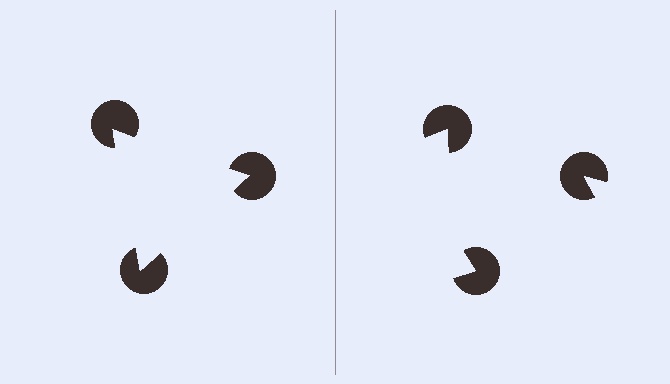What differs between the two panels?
The pac-man discs are positioned identically on both sides; only the wedge orientations differ. On the left they align to a triangle; on the right they are misaligned.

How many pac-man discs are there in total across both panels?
6 — 3 on each side.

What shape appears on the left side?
An illusory triangle.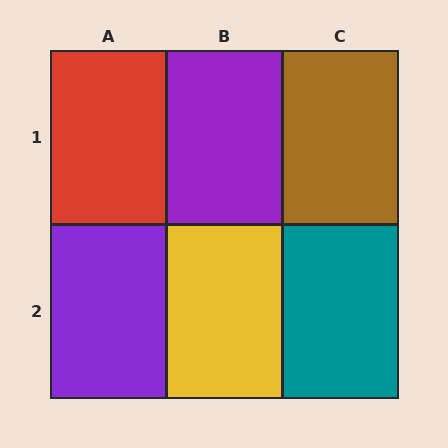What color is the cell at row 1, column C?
Brown.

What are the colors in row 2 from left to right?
Purple, yellow, teal.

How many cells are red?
1 cell is red.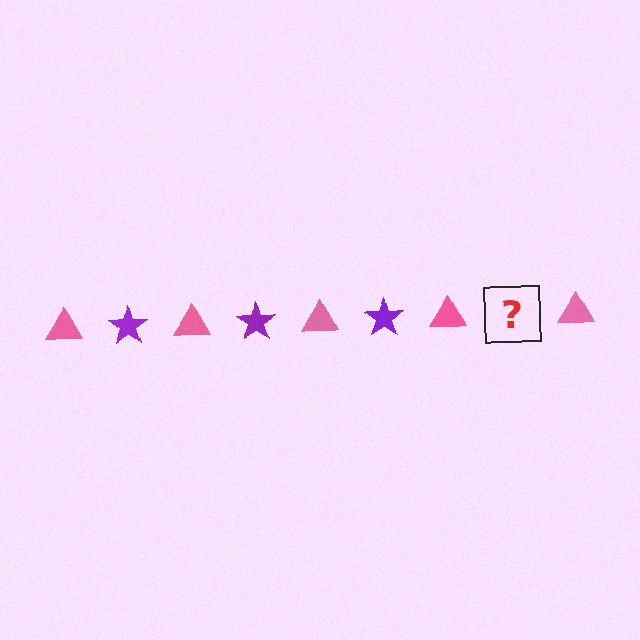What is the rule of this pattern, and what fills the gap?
The rule is that the pattern alternates between pink triangle and purple star. The gap should be filled with a purple star.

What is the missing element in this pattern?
The missing element is a purple star.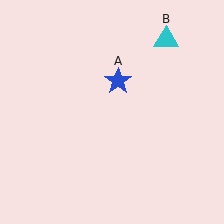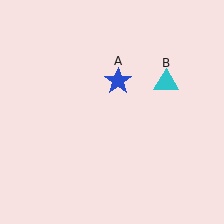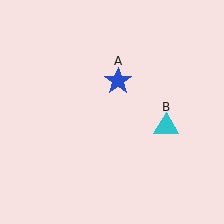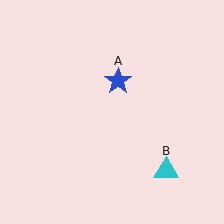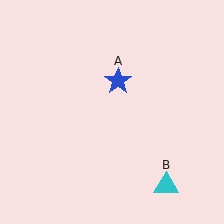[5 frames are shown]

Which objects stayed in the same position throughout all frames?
Blue star (object A) remained stationary.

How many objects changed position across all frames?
1 object changed position: cyan triangle (object B).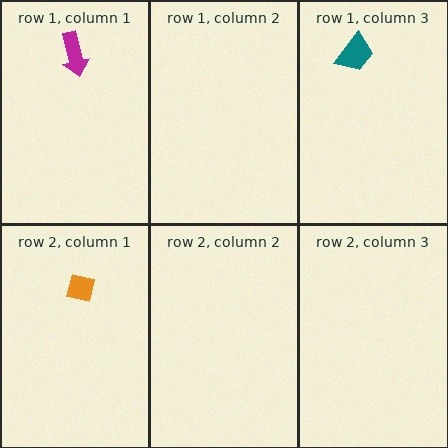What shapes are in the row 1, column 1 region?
The magenta arrow.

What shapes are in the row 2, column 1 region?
The orange square.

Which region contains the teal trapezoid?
The row 1, column 3 region.